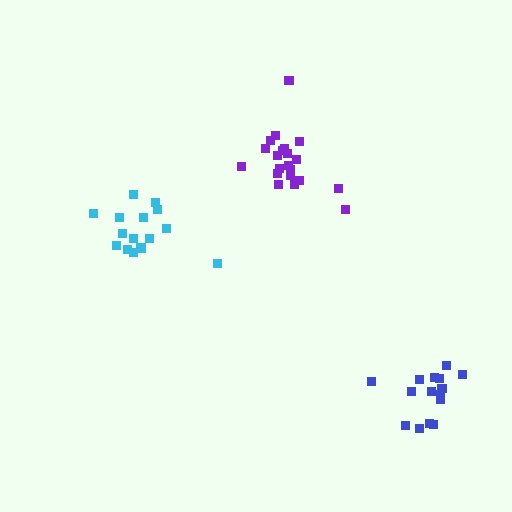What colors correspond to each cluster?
The clusters are colored: purple, blue, cyan.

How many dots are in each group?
Group 1: 21 dots, Group 2: 15 dots, Group 3: 15 dots (51 total).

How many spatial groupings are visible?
There are 3 spatial groupings.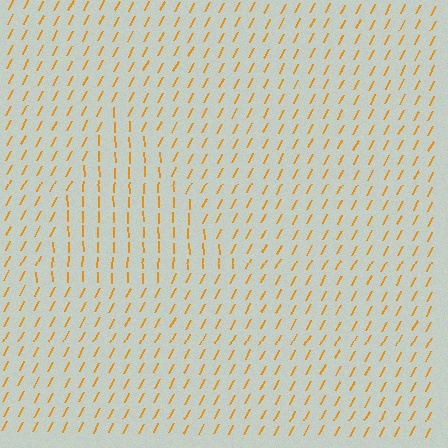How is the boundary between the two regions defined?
The boundary is defined purely by a change in line orientation (approximately 30 degrees difference). All lines are the same color and thickness.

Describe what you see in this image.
The image is filled with small orange line segments. A triangle region in the image has lines oriented differently from the surrounding lines, creating a visible texture boundary.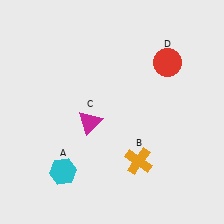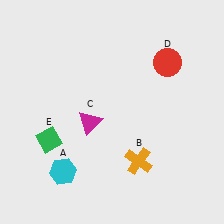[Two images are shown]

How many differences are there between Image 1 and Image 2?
There is 1 difference between the two images.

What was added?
A green diamond (E) was added in Image 2.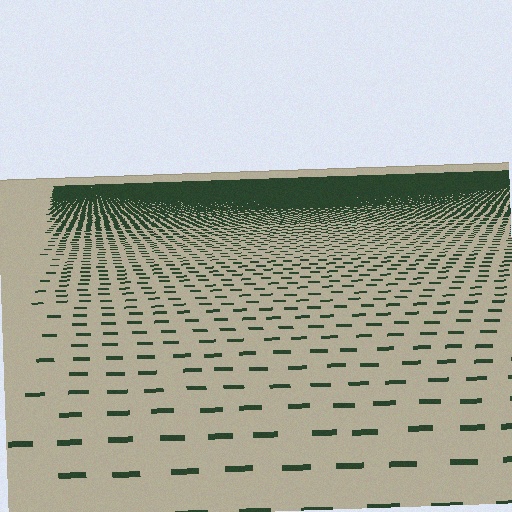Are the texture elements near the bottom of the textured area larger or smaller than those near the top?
Larger. Near the bottom, elements are closer to the viewer and appear at a bigger on-screen size.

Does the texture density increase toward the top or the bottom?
Density increases toward the top.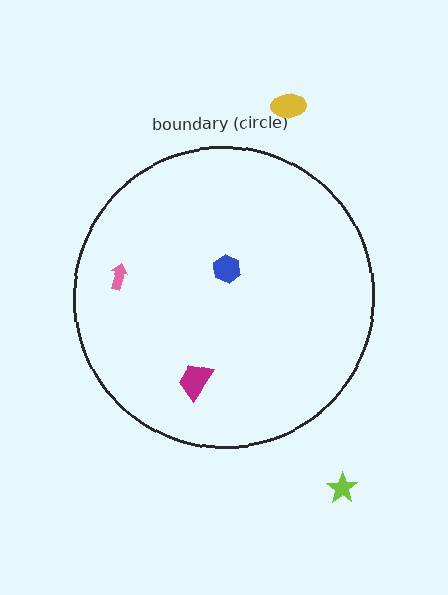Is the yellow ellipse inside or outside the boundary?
Outside.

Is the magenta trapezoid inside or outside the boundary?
Inside.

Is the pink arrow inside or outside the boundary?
Inside.